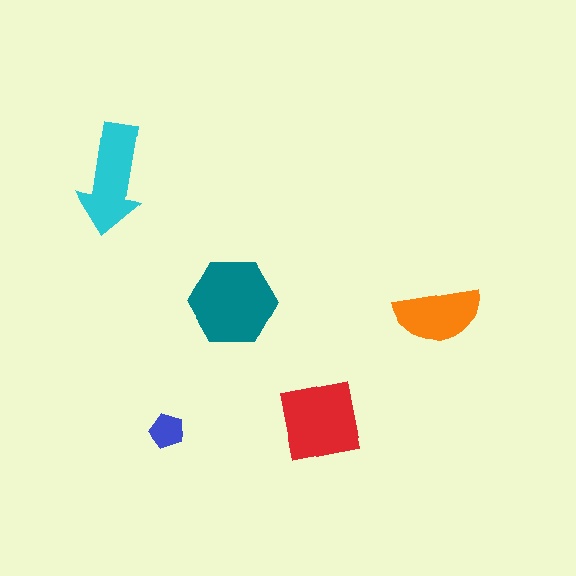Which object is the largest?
The teal hexagon.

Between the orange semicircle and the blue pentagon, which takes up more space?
The orange semicircle.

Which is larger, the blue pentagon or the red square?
The red square.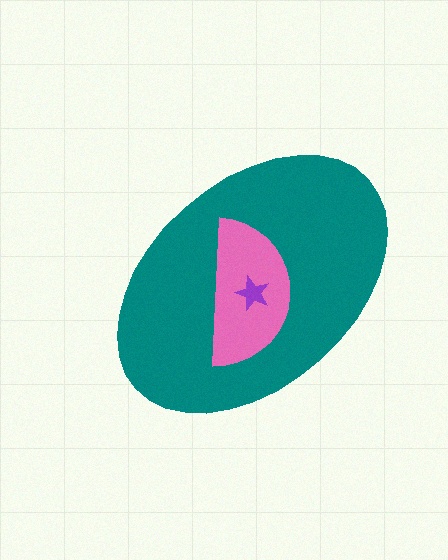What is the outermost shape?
The teal ellipse.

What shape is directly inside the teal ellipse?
The pink semicircle.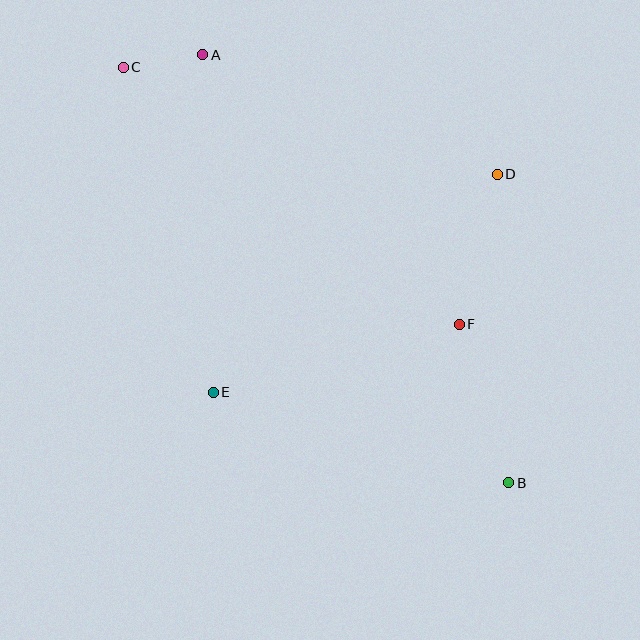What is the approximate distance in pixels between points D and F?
The distance between D and F is approximately 155 pixels.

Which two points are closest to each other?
Points A and C are closest to each other.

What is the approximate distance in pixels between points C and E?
The distance between C and E is approximately 337 pixels.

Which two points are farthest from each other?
Points B and C are farthest from each other.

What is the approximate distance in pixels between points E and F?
The distance between E and F is approximately 255 pixels.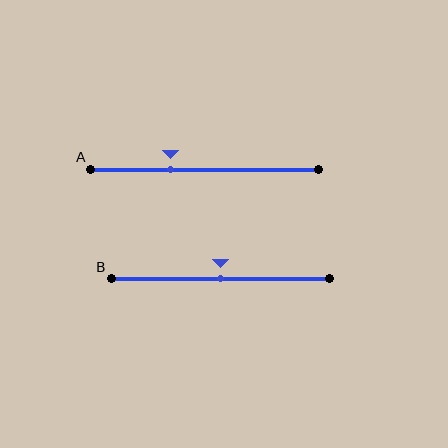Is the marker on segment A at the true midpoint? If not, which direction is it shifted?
No, the marker on segment A is shifted to the left by about 15% of the segment length.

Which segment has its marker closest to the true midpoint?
Segment B has its marker closest to the true midpoint.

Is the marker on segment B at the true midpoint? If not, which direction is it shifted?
Yes, the marker on segment B is at the true midpoint.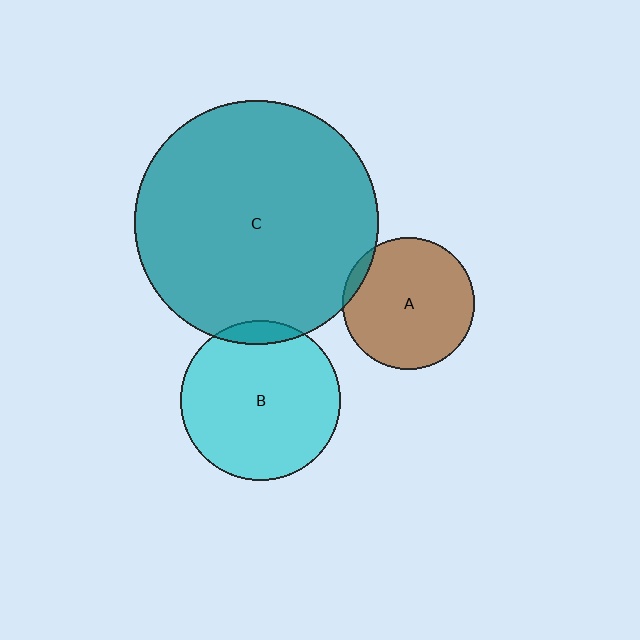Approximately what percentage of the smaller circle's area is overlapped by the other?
Approximately 5%.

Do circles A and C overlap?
Yes.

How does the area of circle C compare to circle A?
Approximately 3.4 times.